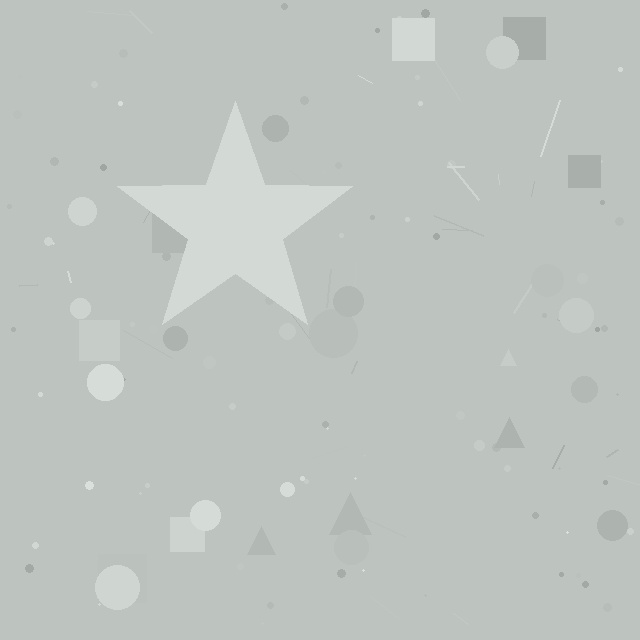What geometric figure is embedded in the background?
A star is embedded in the background.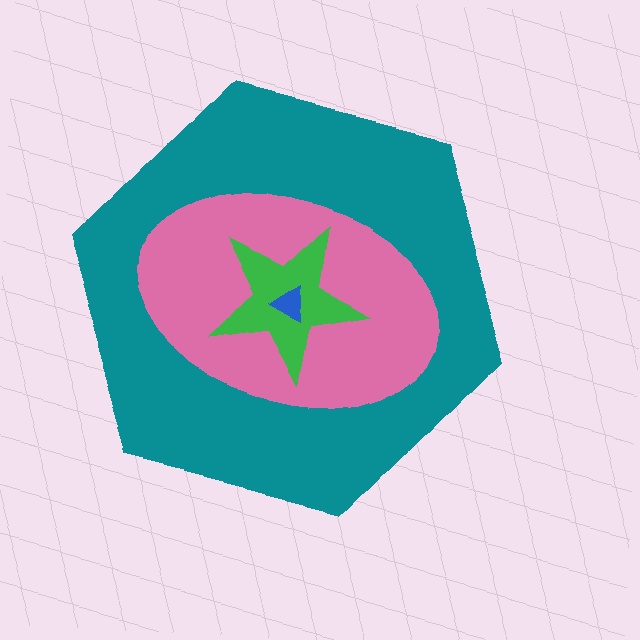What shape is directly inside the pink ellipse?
The green star.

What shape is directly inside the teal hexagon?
The pink ellipse.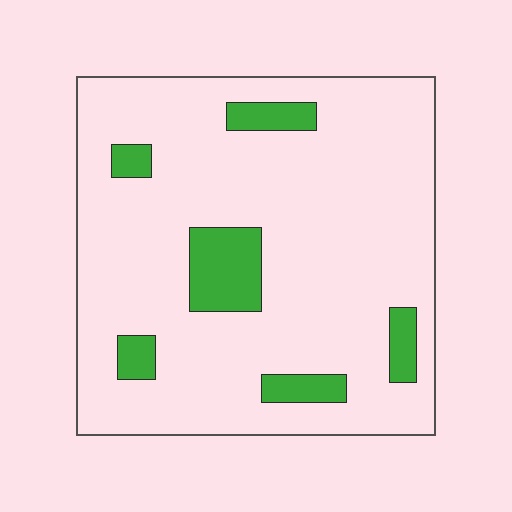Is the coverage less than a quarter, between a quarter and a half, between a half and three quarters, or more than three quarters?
Less than a quarter.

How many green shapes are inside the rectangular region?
6.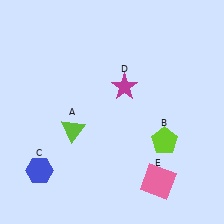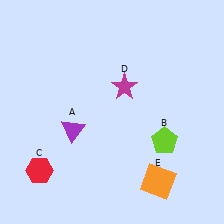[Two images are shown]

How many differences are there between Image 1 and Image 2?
There are 3 differences between the two images.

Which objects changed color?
A changed from lime to purple. C changed from blue to red. E changed from pink to orange.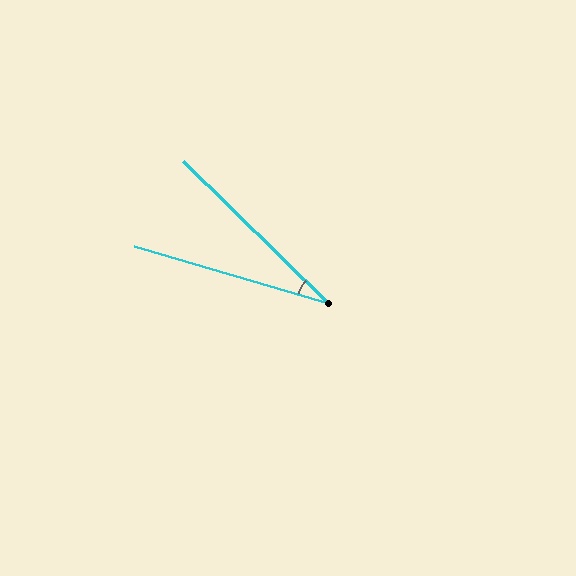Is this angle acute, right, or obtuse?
It is acute.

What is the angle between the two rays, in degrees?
Approximately 28 degrees.